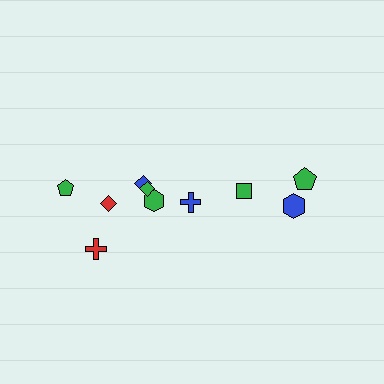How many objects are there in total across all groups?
There are 10 objects.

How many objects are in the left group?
There are 6 objects.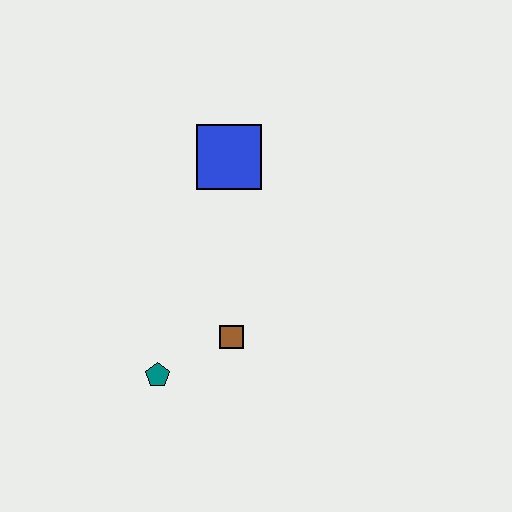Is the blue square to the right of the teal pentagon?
Yes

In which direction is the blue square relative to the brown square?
The blue square is above the brown square.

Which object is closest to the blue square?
The brown square is closest to the blue square.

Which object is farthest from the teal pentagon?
The blue square is farthest from the teal pentagon.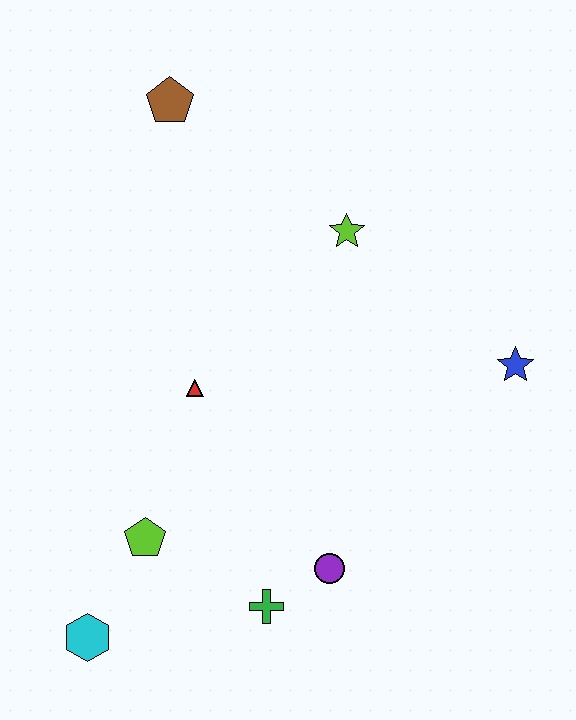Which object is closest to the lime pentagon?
The cyan hexagon is closest to the lime pentagon.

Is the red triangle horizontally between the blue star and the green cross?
No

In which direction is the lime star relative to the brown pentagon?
The lime star is to the right of the brown pentagon.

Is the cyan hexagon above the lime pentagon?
No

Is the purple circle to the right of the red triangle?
Yes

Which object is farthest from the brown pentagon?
The cyan hexagon is farthest from the brown pentagon.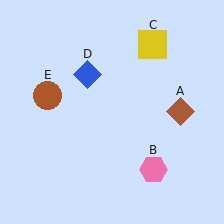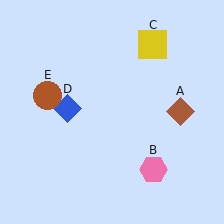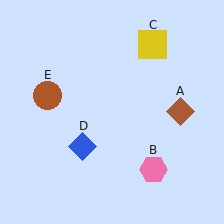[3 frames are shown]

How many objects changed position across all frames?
1 object changed position: blue diamond (object D).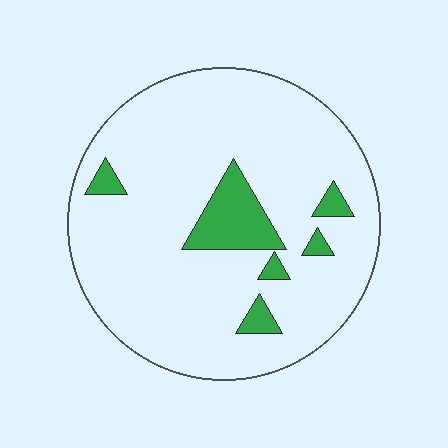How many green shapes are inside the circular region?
6.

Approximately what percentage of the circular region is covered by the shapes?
Approximately 10%.